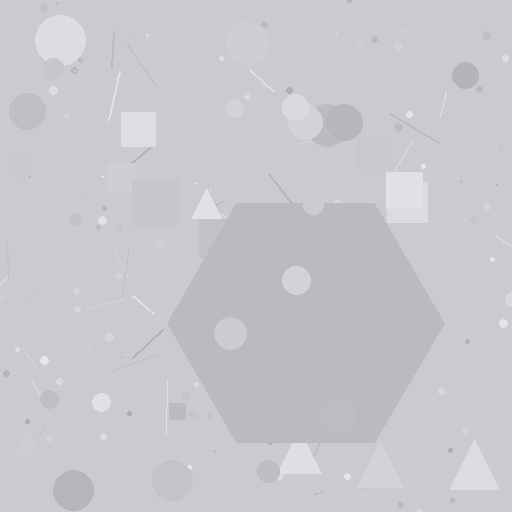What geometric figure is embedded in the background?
A hexagon is embedded in the background.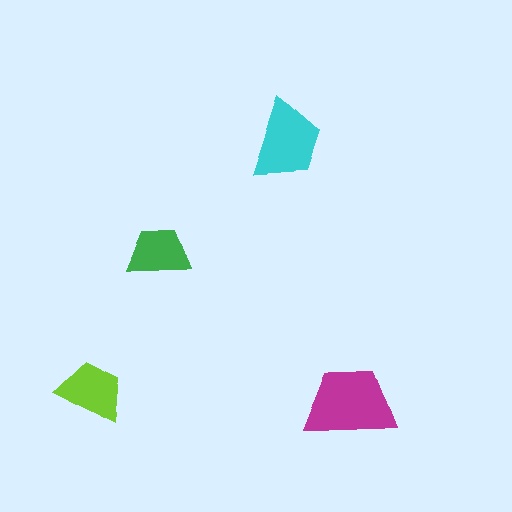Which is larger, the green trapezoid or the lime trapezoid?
The lime one.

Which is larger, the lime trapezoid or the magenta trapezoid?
The magenta one.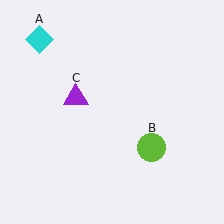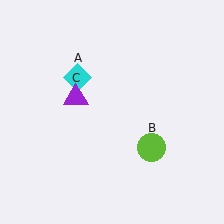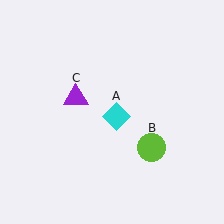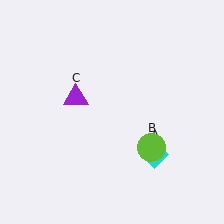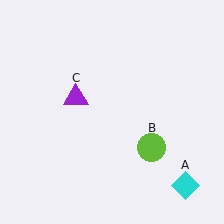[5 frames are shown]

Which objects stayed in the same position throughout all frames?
Lime circle (object B) and purple triangle (object C) remained stationary.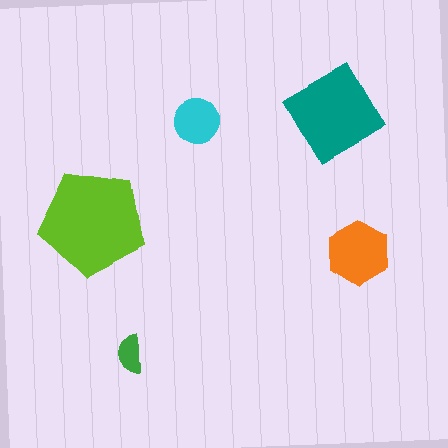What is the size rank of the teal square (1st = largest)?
2nd.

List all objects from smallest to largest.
The green semicircle, the cyan circle, the orange hexagon, the teal square, the lime pentagon.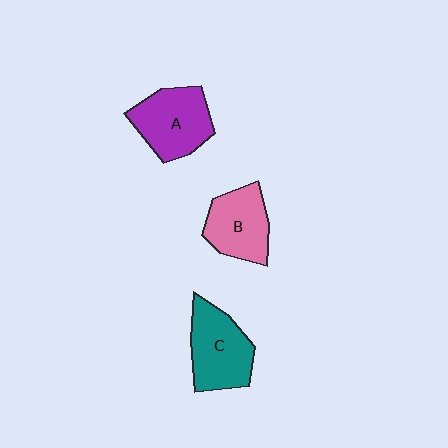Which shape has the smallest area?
Shape B (pink).